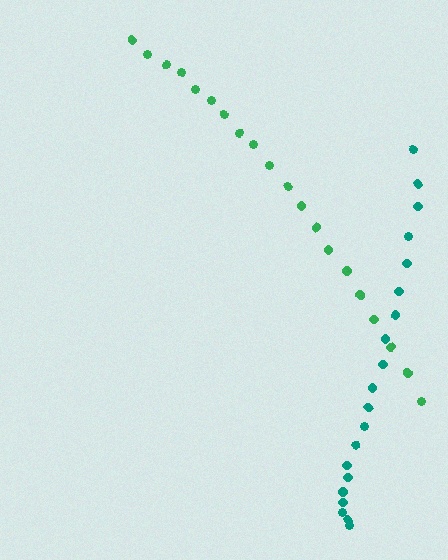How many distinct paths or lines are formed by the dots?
There are 2 distinct paths.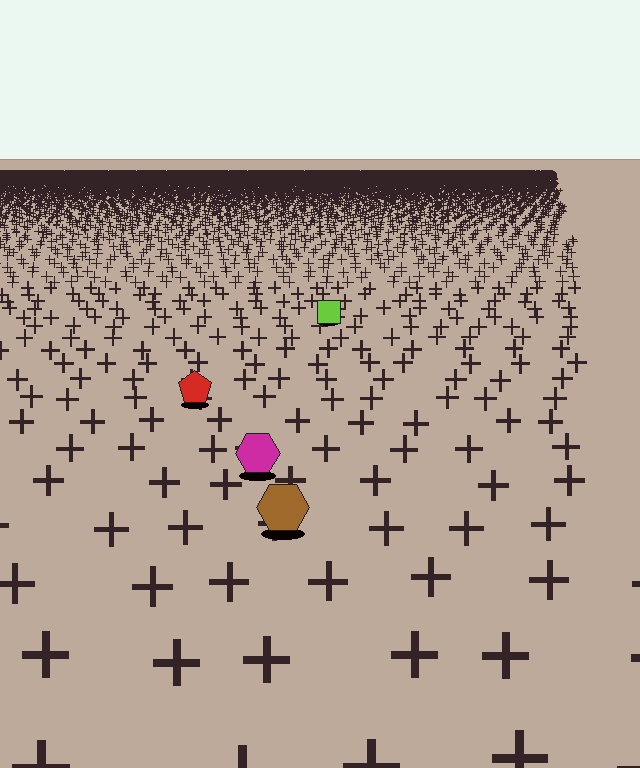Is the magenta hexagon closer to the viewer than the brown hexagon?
No. The brown hexagon is closer — you can tell from the texture gradient: the ground texture is coarser near it.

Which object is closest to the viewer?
The brown hexagon is closest. The texture marks near it are larger and more spread out.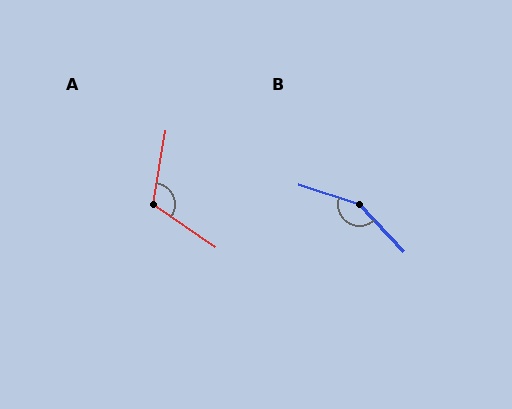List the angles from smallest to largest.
A (114°), B (152°).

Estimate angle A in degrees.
Approximately 114 degrees.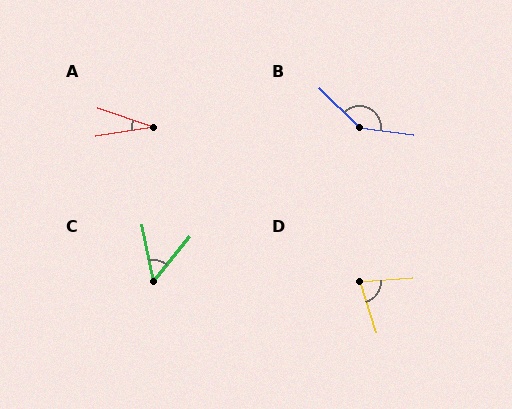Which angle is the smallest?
A, at approximately 27 degrees.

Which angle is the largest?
B, at approximately 143 degrees.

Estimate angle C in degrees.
Approximately 51 degrees.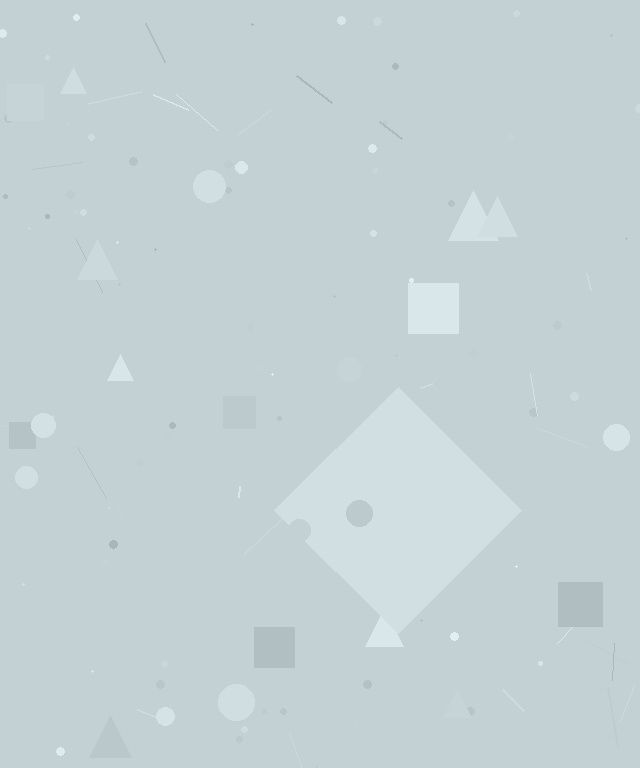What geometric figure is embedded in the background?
A diamond is embedded in the background.